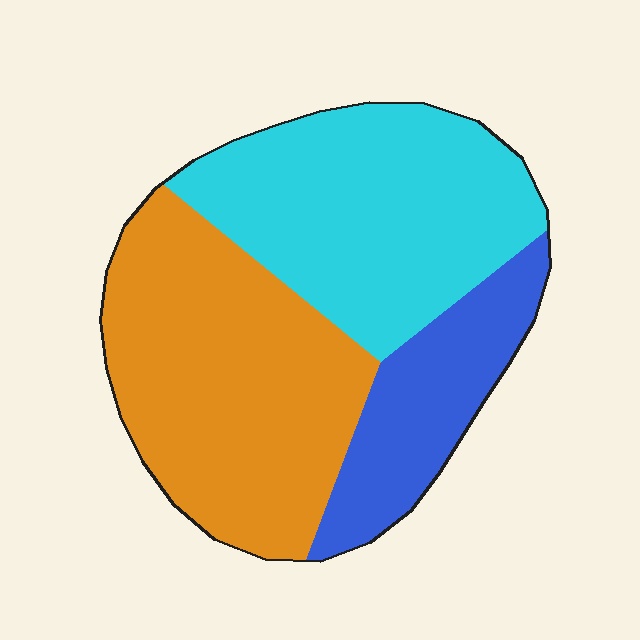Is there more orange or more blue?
Orange.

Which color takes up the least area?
Blue, at roughly 20%.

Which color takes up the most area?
Orange, at roughly 45%.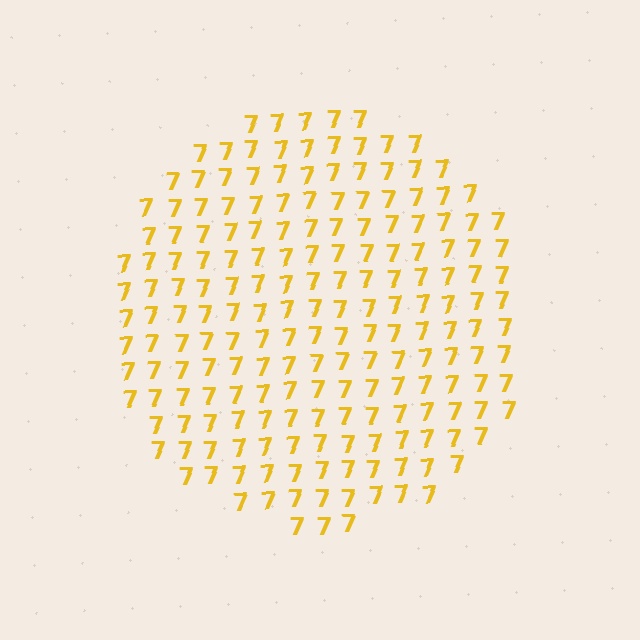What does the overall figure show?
The overall figure shows a circle.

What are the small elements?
The small elements are digit 7's.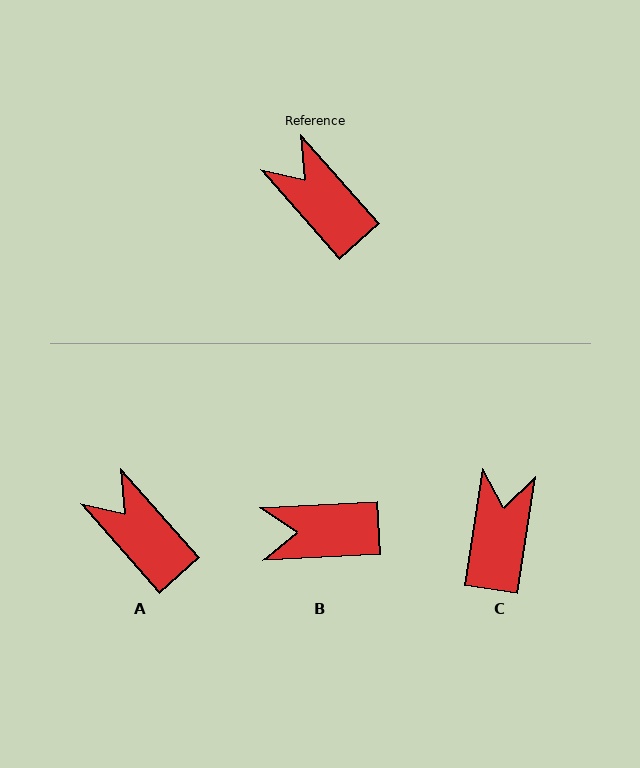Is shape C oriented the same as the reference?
No, it is off by about 50 degrees.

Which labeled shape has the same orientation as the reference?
A.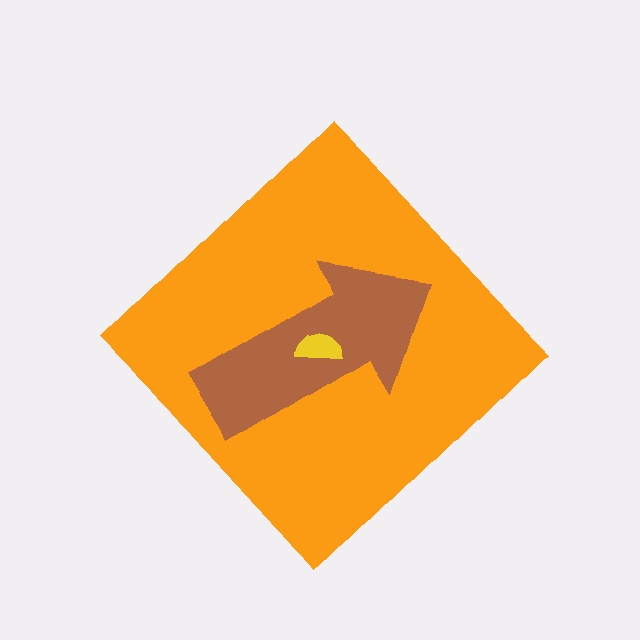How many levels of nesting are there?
3.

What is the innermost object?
The yellow semicircle.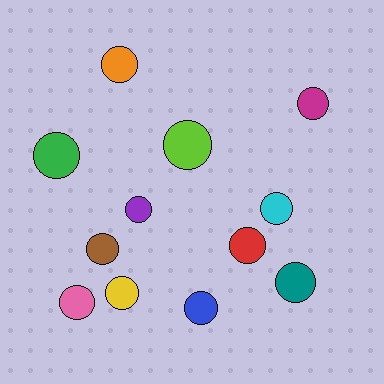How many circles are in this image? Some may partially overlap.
There are 12 circles.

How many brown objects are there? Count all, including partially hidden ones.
There is 1 brown object.